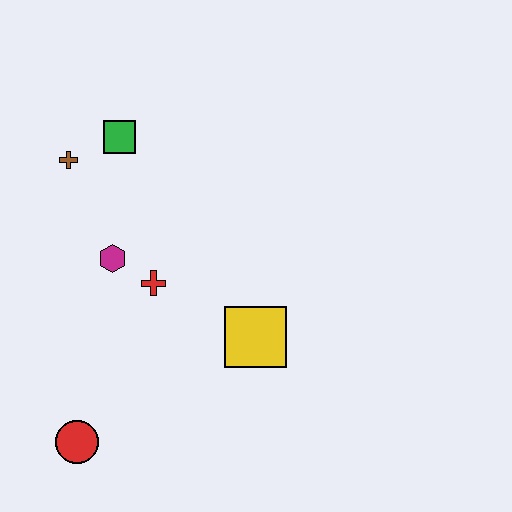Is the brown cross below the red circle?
No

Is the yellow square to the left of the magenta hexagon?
No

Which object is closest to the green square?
The brown cross is closest to the green square.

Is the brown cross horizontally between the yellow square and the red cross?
No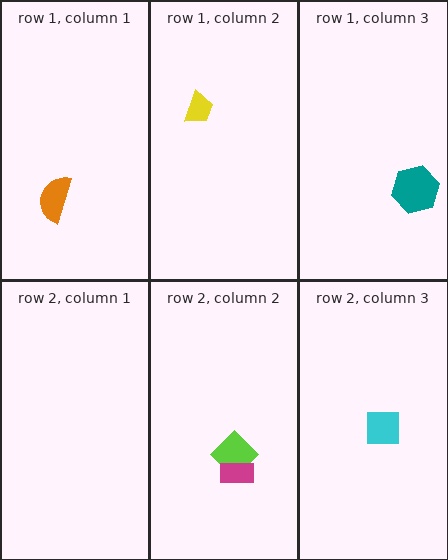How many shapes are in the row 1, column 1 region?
1.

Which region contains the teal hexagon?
The row 1, column 3 region.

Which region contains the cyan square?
The row 2, column 3 region.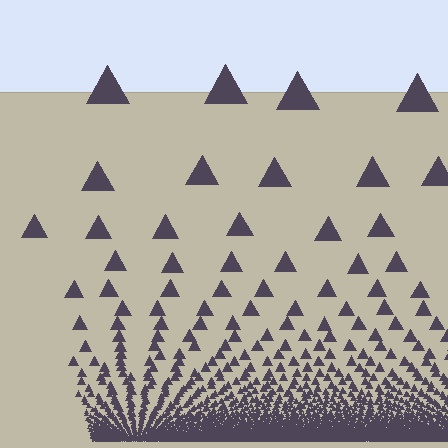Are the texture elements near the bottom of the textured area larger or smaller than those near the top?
Smaller. The gradient is inverted — elements near the bottom are smaller and denser.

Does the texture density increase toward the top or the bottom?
Density increases toward the bottom.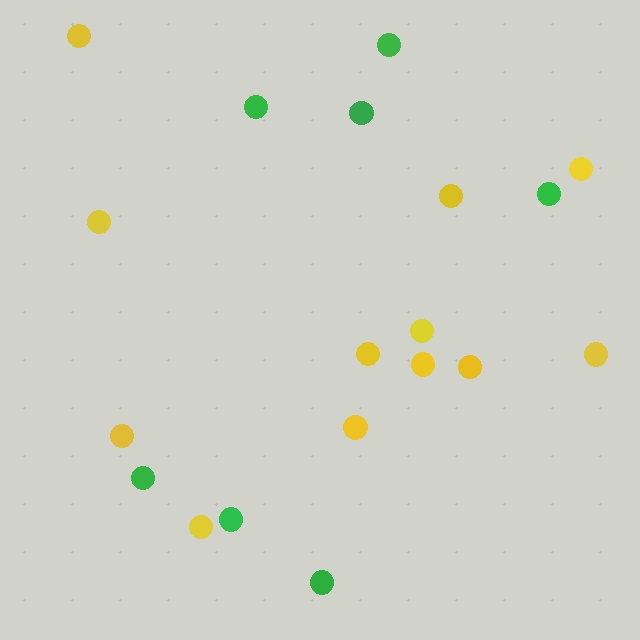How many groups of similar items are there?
There are 2 groups: one group of green circles (7) and one group of yellow circles (12).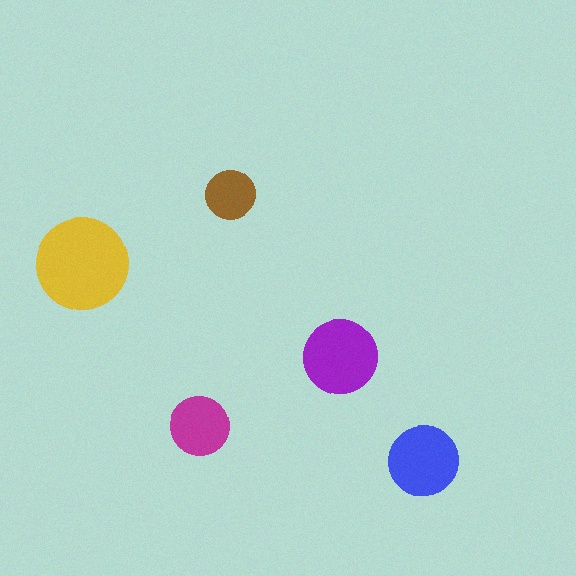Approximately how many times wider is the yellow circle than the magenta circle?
About 1.5 times wider.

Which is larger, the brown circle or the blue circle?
The blue one.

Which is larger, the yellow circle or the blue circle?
The yellow one.